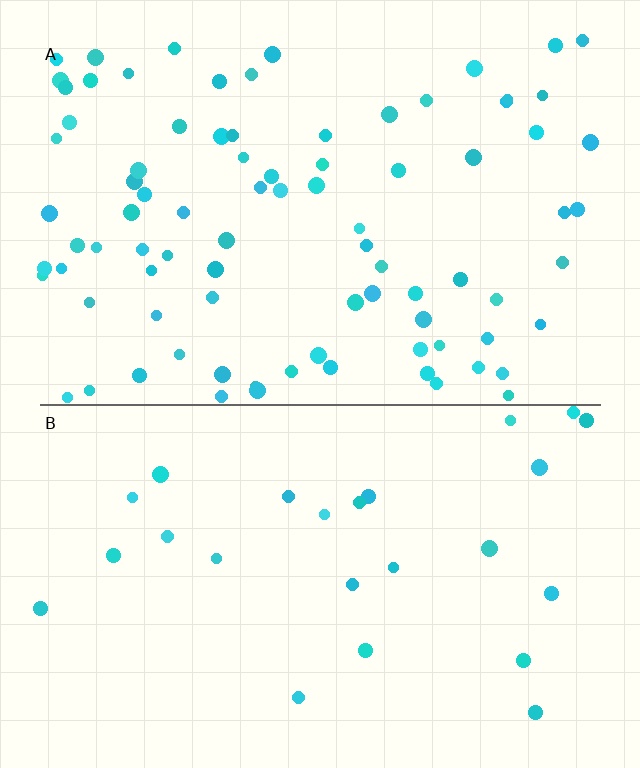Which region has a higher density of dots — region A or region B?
A (the top).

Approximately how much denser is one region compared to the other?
Approximately 3.4× — region A over region B.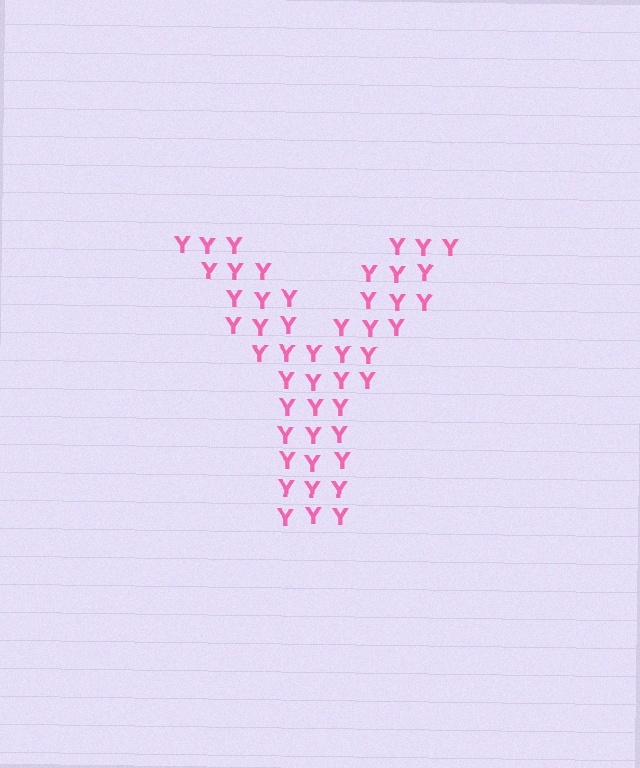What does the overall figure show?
The overall figure shows the letter Y.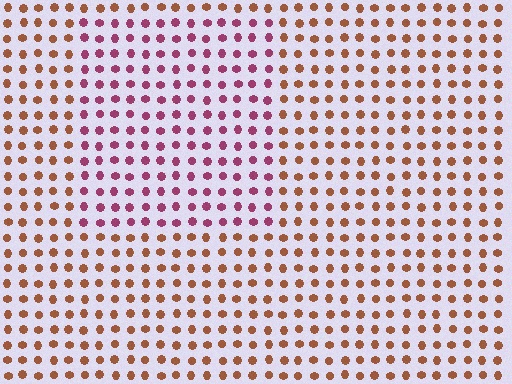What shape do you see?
I see a rectangle.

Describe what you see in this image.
The image is filled with small brown elements in a uniform arrangement. A rectangle-shaped region is visible where the elements are tinted to a slightly different hue, forming a subtle color boundary.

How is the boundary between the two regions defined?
The boundary is defined purely by a slight shift in hue (about 49 degrees). Spacing, size, and orientation are identical on both sides.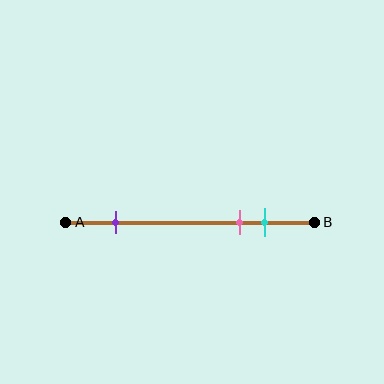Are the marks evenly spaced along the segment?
No, the marks are not evenly spaced.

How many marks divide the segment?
There are 3 marks dividing the segment.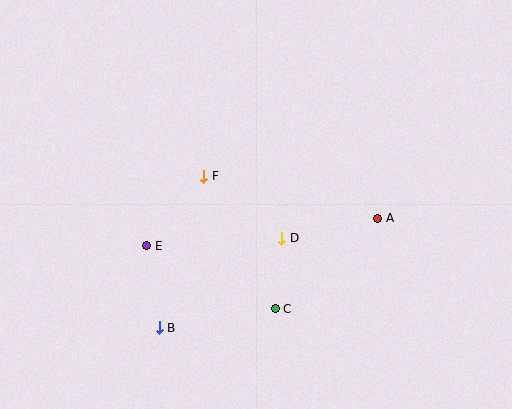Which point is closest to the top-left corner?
Point F is closest to the top-left corner.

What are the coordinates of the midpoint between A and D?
The midpoint between A and D is at (330, 228).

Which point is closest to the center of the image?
Point D at (282, 238) is closest to the center.